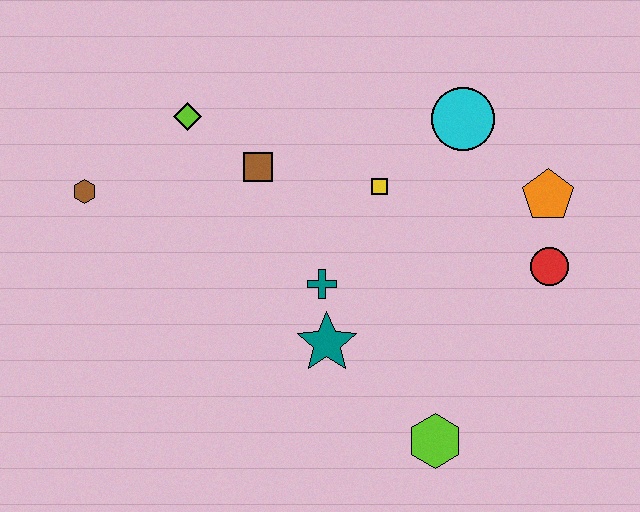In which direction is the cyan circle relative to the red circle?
The cyan circle is above the red circle.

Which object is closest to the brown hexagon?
The lime diamond is closest to the brown hexagon.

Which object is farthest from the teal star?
The brown hexagon is farthest from the teal star.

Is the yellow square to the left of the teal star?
No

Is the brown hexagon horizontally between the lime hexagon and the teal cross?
No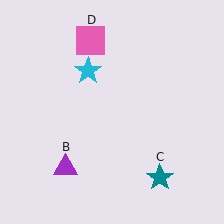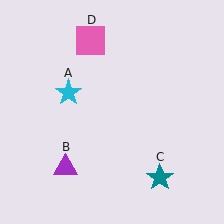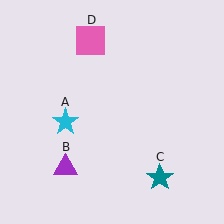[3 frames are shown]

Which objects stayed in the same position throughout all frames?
Purple triangle (object B) and teal star (object C) and pink square (object D) remained stationary.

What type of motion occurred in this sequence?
The cyan star (object A) rotated counterclockwise around the center of the scene.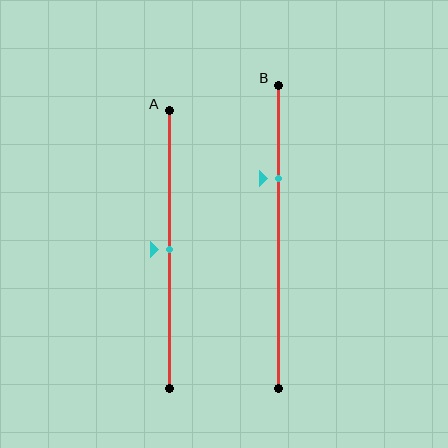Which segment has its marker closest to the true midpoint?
Segment A has its marker closest to the true midpoint.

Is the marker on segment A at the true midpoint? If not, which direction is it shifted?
Yes, the marker on segment A is at the true midpoint.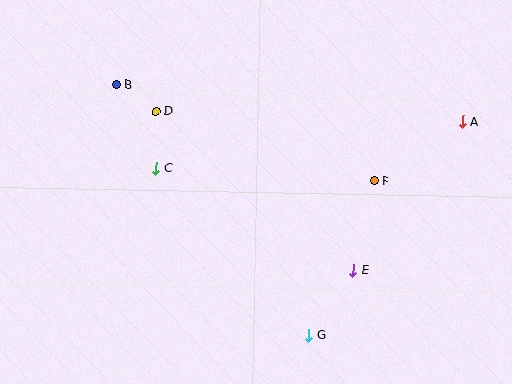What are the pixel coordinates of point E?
Point E is at (353, 270).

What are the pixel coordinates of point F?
Point F is at (374, 181).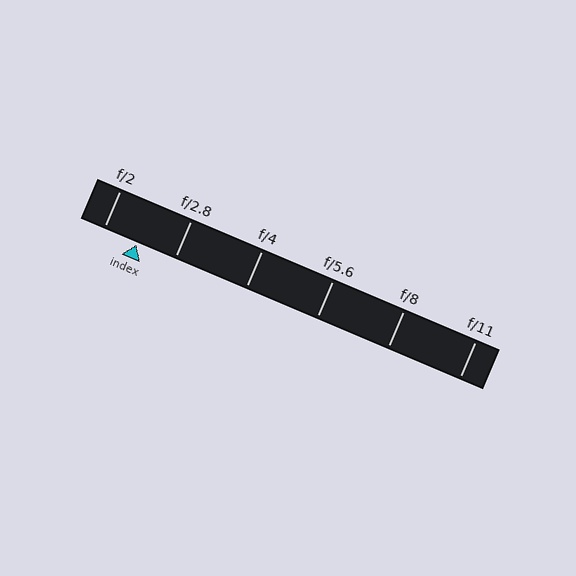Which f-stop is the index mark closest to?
The index mark is closest to f/2.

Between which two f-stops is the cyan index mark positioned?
The index mark is between f/2 and f/2.8.